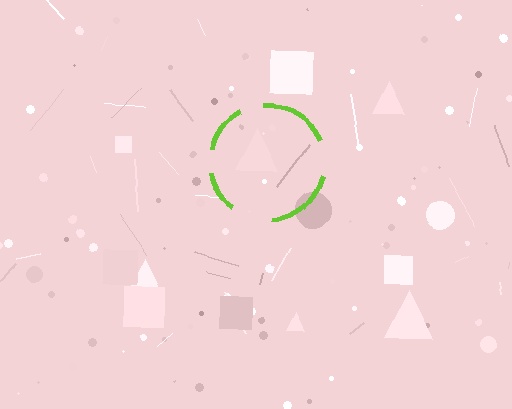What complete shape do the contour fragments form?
The contour fragments form a circle.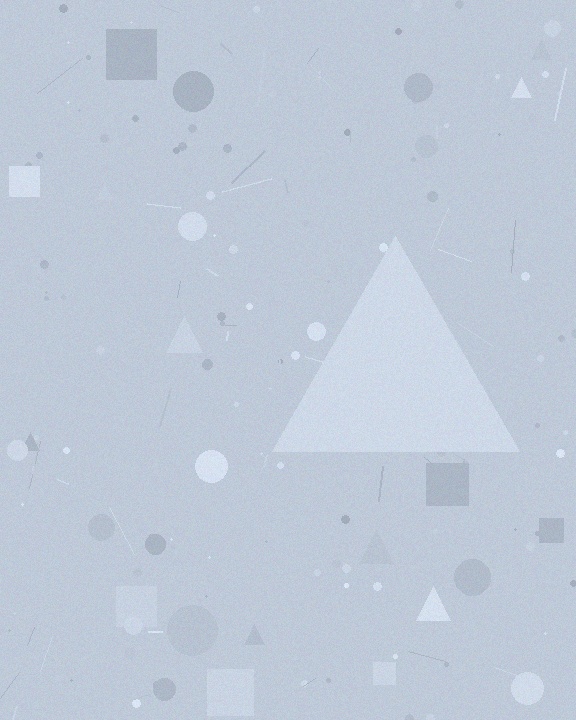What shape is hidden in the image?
A triangle is hidden in the image.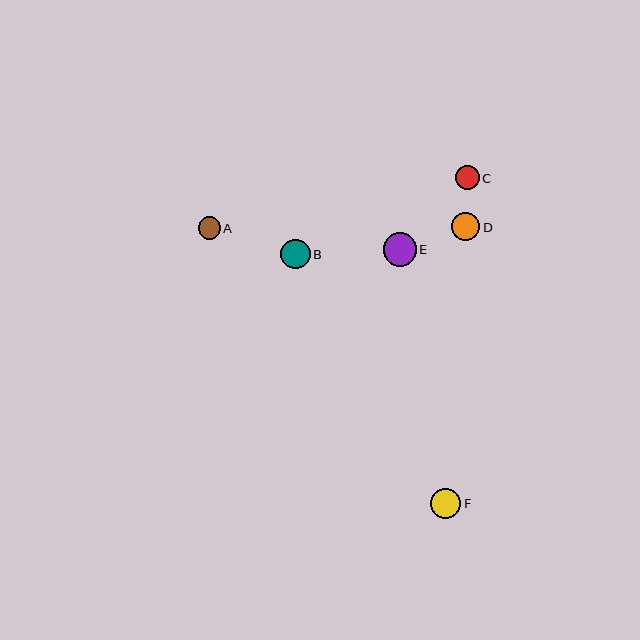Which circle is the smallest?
Circle A is the smallest with a size of approximately 22 pixels.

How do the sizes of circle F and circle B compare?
Circle F and circle B are approximately the same size.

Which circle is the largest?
Circle E is the largest with a size of approximately 33 pixels.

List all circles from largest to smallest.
From largest to smallest: E, F, B, D, C, A.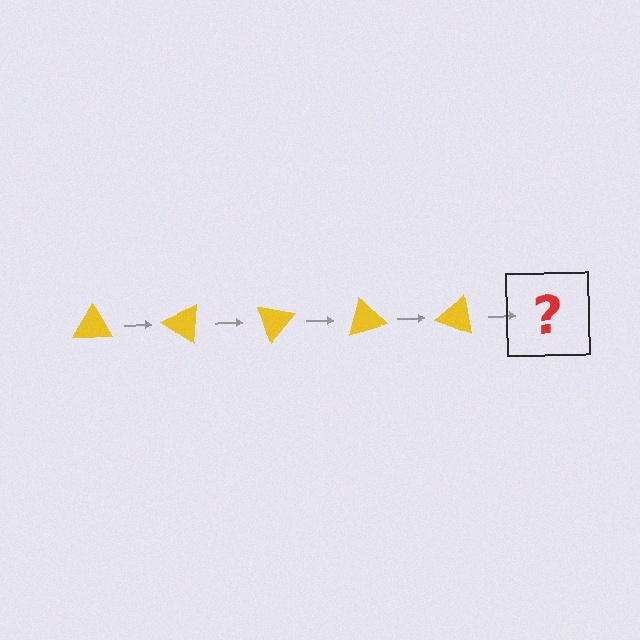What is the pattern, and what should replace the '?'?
The pattern is that the triangle rotates 35 degrees each step. The '?' should be a yellow triangle rotated 175 degrees.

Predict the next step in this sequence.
The next step is a yellow triangle rotated 175 degrees.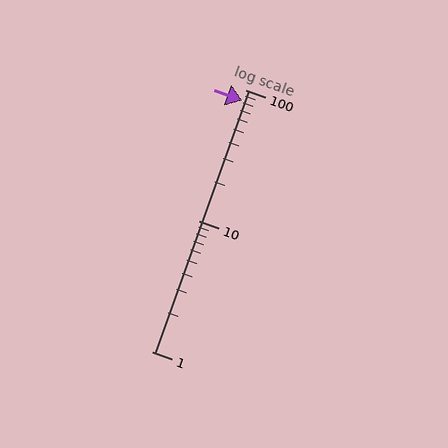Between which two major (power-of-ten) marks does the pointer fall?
The pointer is between 10 and 100.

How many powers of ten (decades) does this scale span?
The scale spans 2 decades, from 1 to 100.